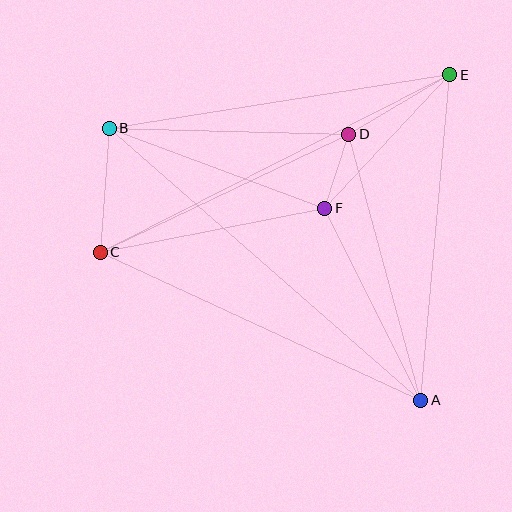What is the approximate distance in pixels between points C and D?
The distance between C and D is approximately 275 pixels.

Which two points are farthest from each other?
Points A and B are farthest from each other.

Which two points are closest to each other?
Points D and F are closest to each other.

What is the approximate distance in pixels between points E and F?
The distance between E and F is approximately 183 pixels.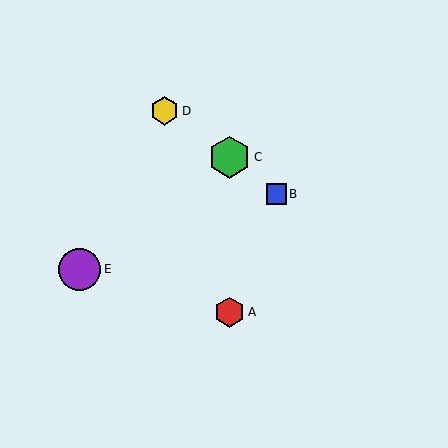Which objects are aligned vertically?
Objects A, C are aligned vertically.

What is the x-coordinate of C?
Object C is at x≈230.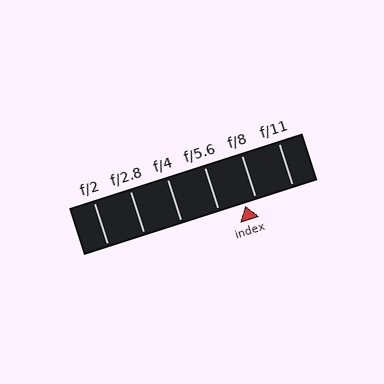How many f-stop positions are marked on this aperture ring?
There are 6 f-stop positions marked.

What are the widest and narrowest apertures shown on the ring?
The widest aperture shown is f/2 and the narrowest is f/11.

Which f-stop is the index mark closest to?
The index mark is closest to f/8.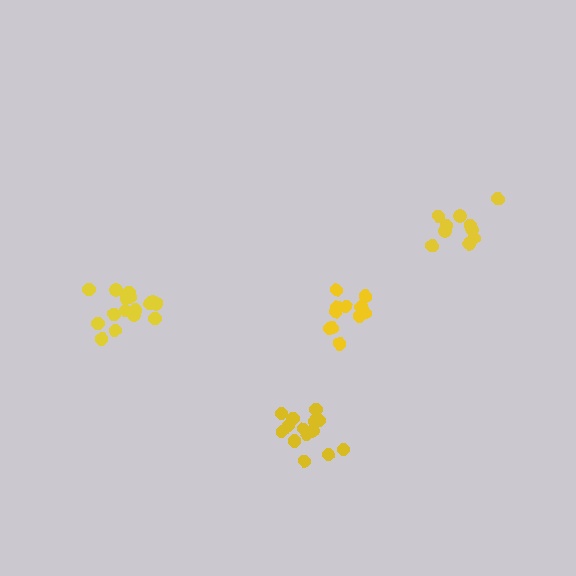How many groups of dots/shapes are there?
There are 4 groups.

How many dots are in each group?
Group 1: 11 dots, Group 2: 16 dots, Group 3: 15 dots, Group 4: 10 dots (52 total).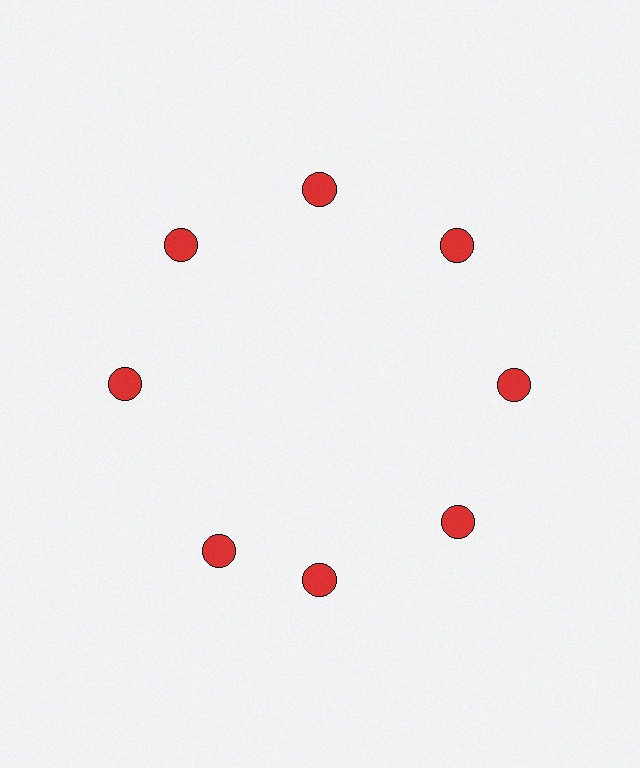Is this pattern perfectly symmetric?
No. The 8 red circles are arranged in a ring, but one element near the 8 o'clock position is rotated out of alignment along the ring, breaking the 8-fold rotational symmetry.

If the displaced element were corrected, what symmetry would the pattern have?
It would have 8-fold rotational symmetry — the pattern would map onto itself every 45 degrees.